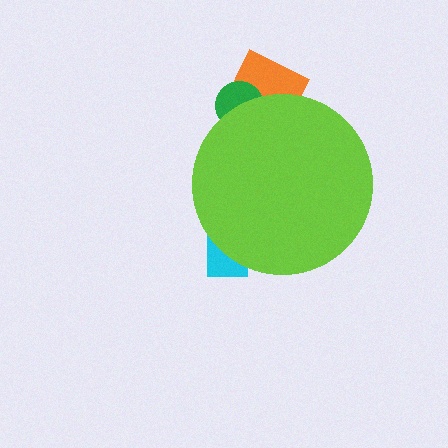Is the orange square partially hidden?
Yes, the orange square is partially hidden behind the lime circle.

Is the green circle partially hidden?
Yes, the green circle is partially hidden behind the lime circle.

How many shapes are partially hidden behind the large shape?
3 shapes are partially hidden.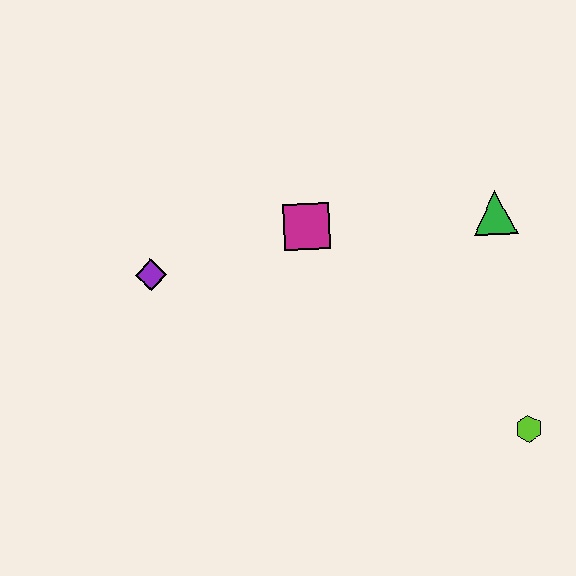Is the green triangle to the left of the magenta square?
No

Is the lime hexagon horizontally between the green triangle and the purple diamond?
No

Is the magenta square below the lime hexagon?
No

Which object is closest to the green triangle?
The magenta square is closest to the green triangle.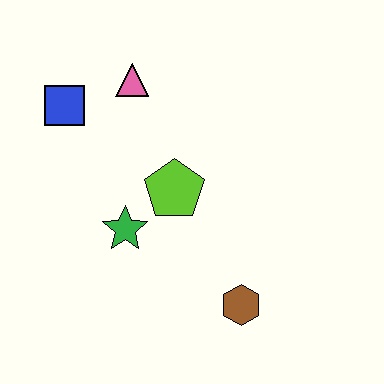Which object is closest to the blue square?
The pink triangle is closest to the blue square.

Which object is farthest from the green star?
The pink triangle is farthest from the green star.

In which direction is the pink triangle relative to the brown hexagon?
The pink triangle is above the brown hexagon.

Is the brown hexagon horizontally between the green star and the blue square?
No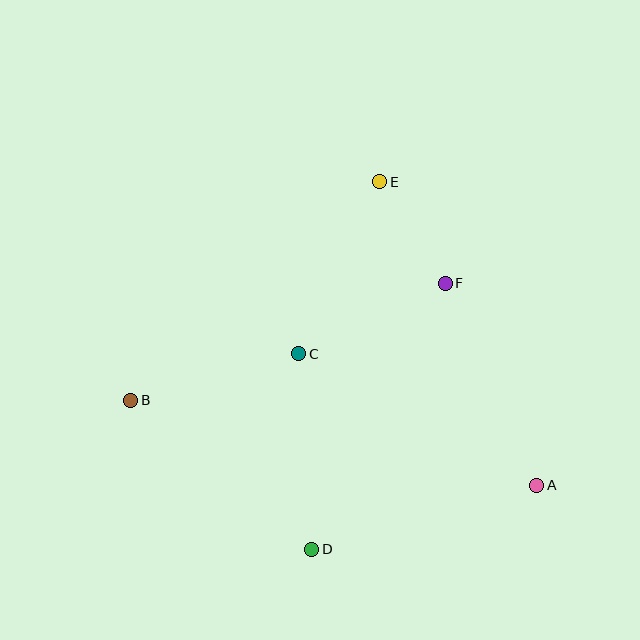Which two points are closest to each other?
Points E and F are closest to each other.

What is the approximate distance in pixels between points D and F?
The distance between D and F is approximately 297 pixels.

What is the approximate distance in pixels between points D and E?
The distance between D and E is approximately 373 pixels.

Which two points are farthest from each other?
Points A and B are farthest from each other.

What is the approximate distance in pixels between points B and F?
The distance between B and F is approximately 335 pixels.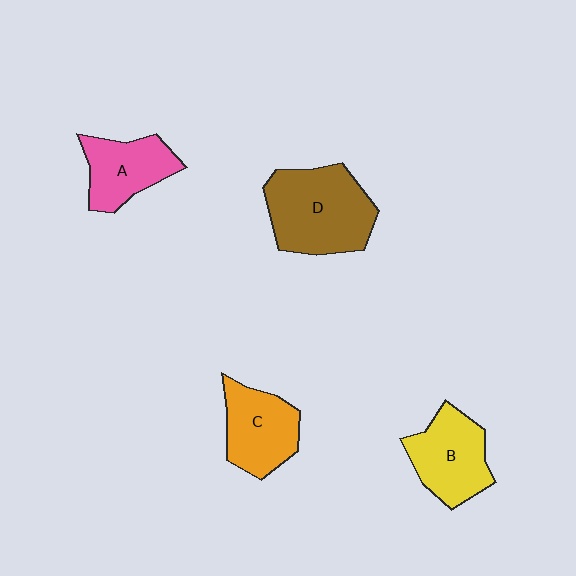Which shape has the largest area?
Shape D (brown).